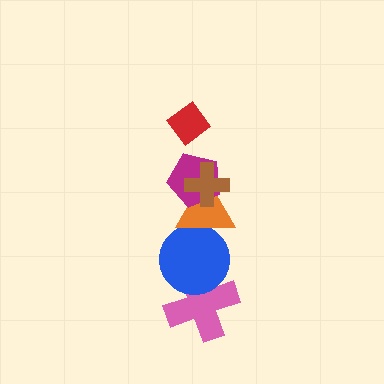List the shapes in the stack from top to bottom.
From top to bottom: the red diamond, the brown cross, the magenta pentagon, the orange triangle, the blue circle, the pink cross.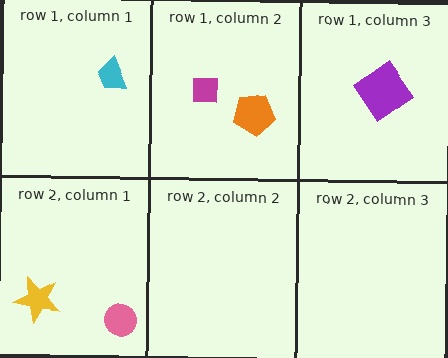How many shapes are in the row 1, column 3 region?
1.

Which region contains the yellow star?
The row 2, column 1 region.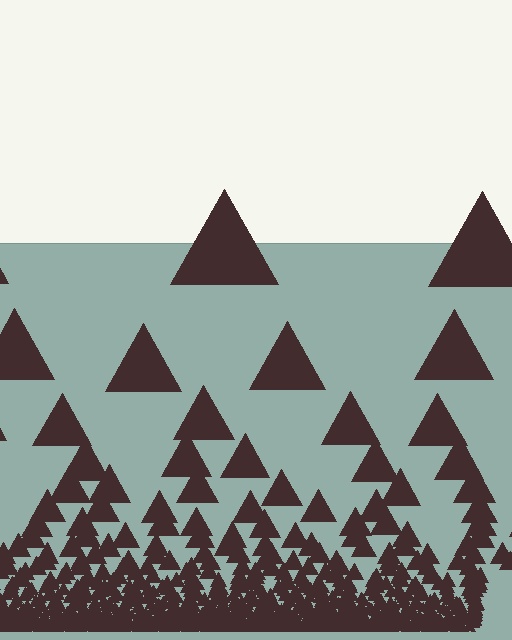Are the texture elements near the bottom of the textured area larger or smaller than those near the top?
Smaller. The gradient is inverted — elements near the bottom are smaller and denser.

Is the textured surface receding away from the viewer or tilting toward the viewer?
The surface appears to tilt toward the viewer. Texture elements get larger and sparser toward the top.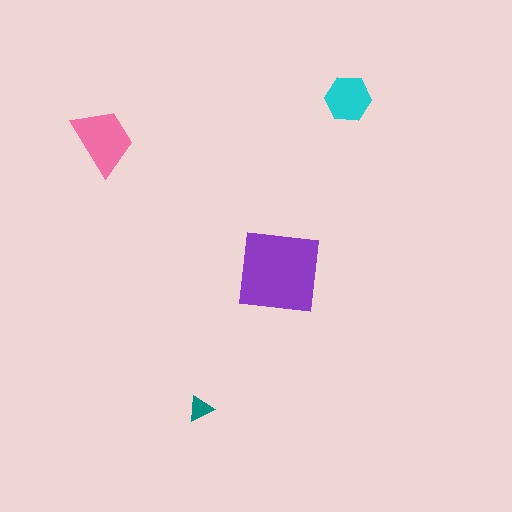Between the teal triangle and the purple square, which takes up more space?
The purple square.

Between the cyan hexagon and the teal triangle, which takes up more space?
The cyan hexagon.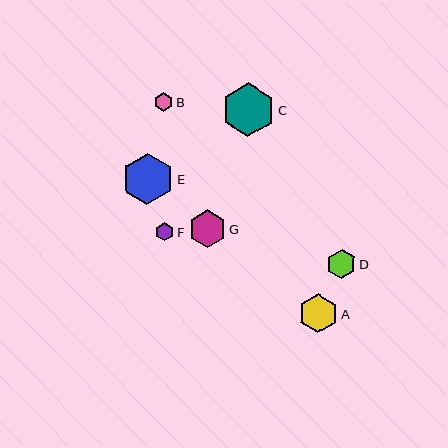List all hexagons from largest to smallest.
From largest to smallest: C, E, A, G, D, B, F.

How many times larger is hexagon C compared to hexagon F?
Hexagon C is approximately 3.0 times the size of hexagon F.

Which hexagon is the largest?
Hexagon C is the largest with a size of approximately 53 pixels.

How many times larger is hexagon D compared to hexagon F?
Hexagon D is approximately 1.6 times the size of hexagon F.